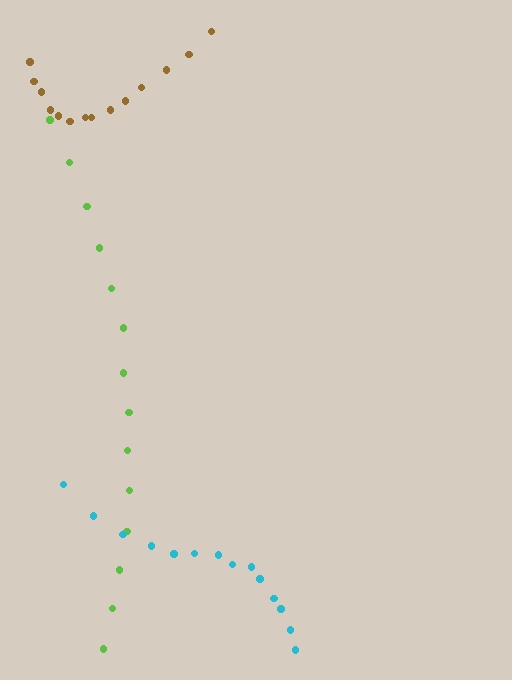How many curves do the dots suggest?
There are 3 distinct paths.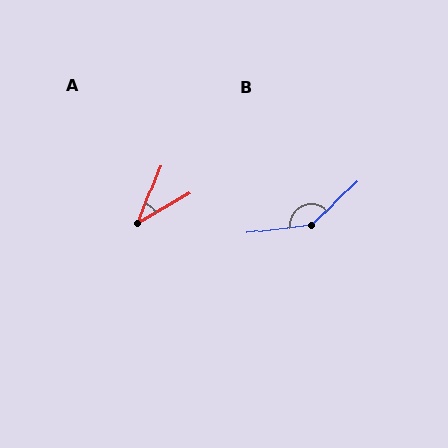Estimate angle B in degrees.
Approximately 143 degrees.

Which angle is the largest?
B, at approximately 143 degrees.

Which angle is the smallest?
A, at approximately 39 degrees.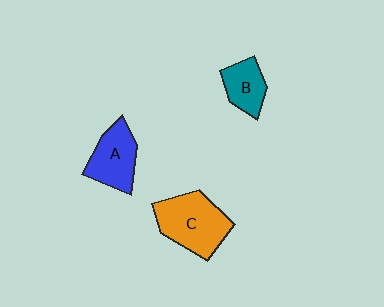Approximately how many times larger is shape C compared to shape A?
Approximately 1.4 times.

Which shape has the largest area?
Shape C (orange).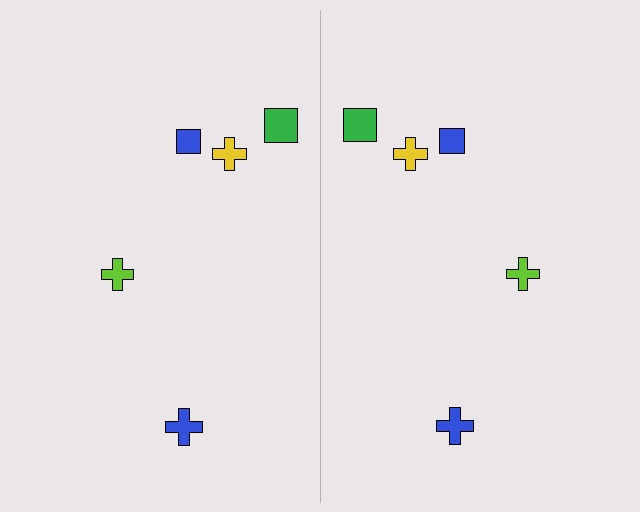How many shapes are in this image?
There are 10 shapes in this image.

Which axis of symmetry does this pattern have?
The pattern has a vertical axis of symmetry running through the center of the image.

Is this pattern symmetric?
Yes, this pattern has bilateral (reflection) symmetry.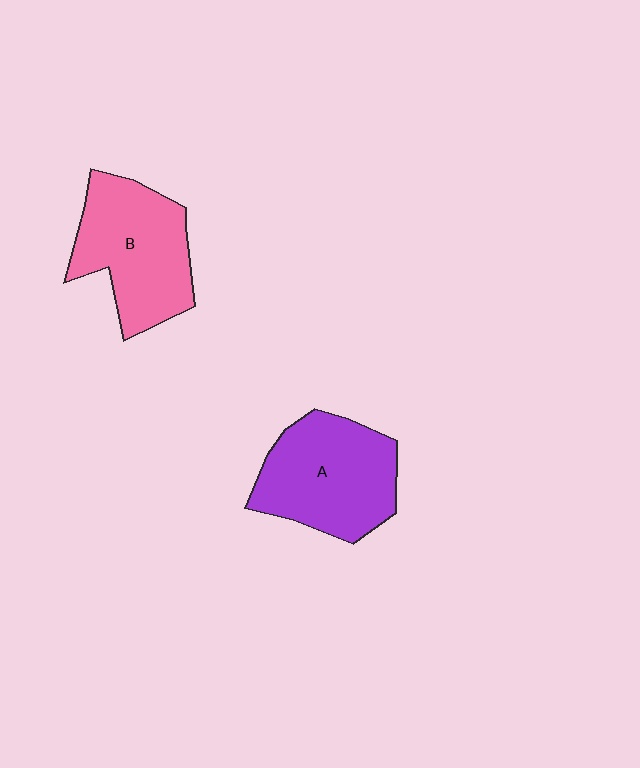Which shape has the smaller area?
Shape B (pink).